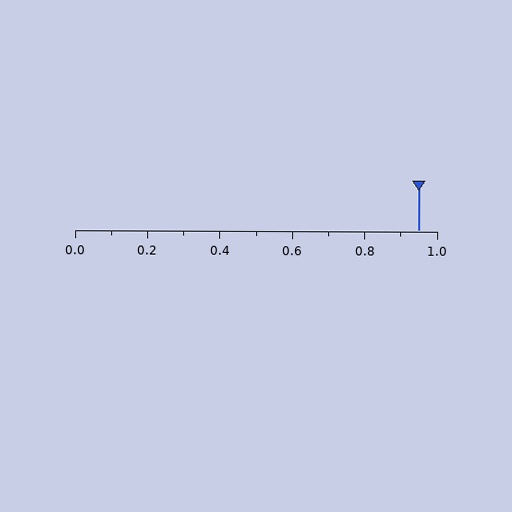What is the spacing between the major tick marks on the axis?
The major ticks are spaced 0.2 apart.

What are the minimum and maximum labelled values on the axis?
The axis runs from 0.0 to 1.0.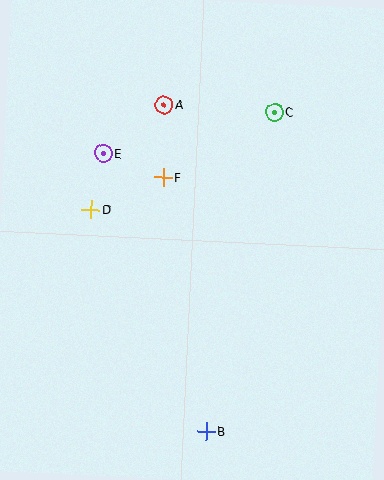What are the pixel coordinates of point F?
Point F is at (163, 177).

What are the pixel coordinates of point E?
Point E is at (103, 153).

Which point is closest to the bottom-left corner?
Point B is closest to the bottom-left corner.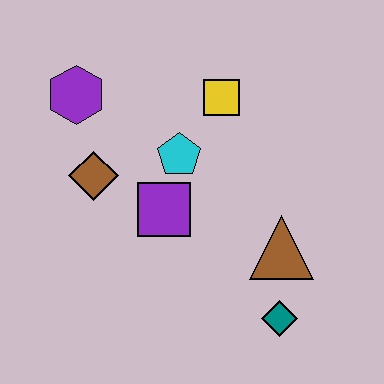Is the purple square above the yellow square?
No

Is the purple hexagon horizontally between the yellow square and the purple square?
No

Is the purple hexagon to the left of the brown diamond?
Yes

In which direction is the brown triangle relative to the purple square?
The brown triangle is to the right of the purple square.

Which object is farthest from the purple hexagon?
The teal diamond is farthest from the purple hexagon.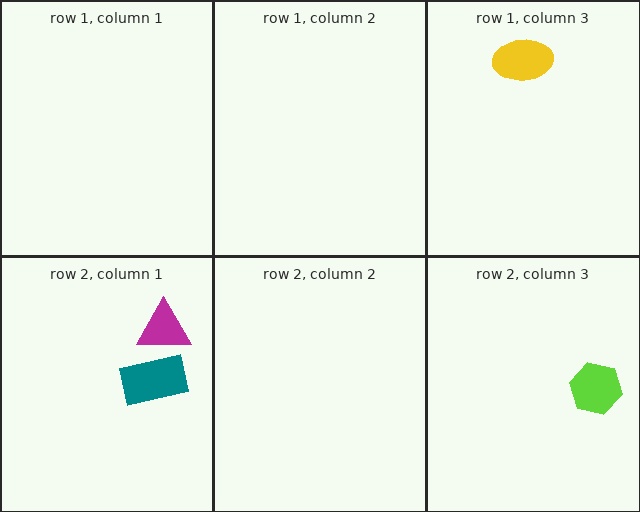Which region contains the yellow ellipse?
The row 1, column 3 region.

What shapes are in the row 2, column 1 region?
The magenta triangle, the teal rectangle.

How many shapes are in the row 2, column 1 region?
2.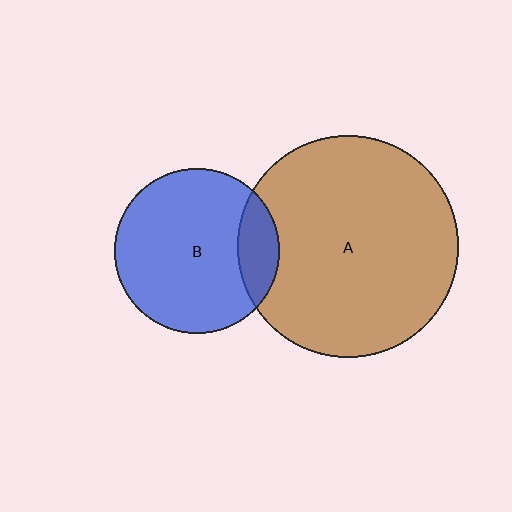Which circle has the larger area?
Circle A (brown).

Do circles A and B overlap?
Yes.